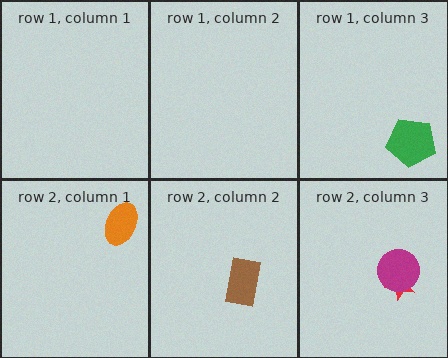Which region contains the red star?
The row 2, column 3 region.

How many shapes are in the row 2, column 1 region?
1.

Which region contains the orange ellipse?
The row 2, column 1 region.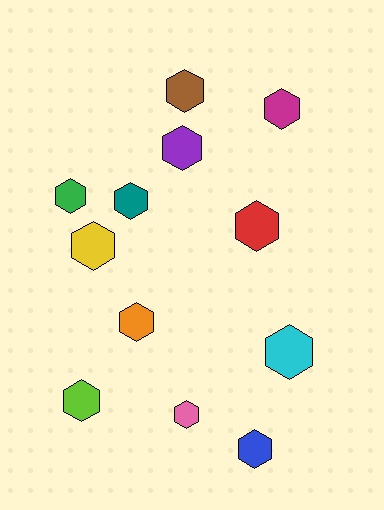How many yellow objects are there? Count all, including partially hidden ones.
There is 1 yellow object.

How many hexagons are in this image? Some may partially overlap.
There are 12 hexagons.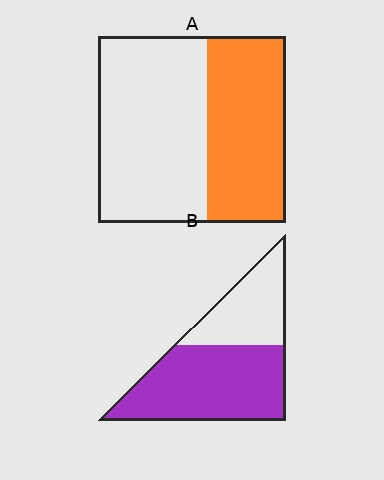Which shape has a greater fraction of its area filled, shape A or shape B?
Shape B.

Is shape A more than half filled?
No.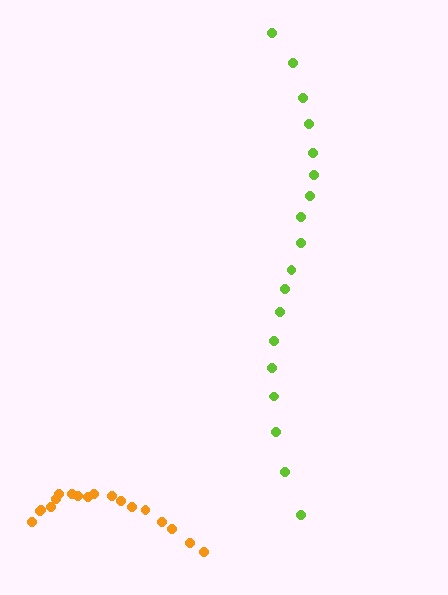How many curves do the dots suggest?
There are 2 distinct paths.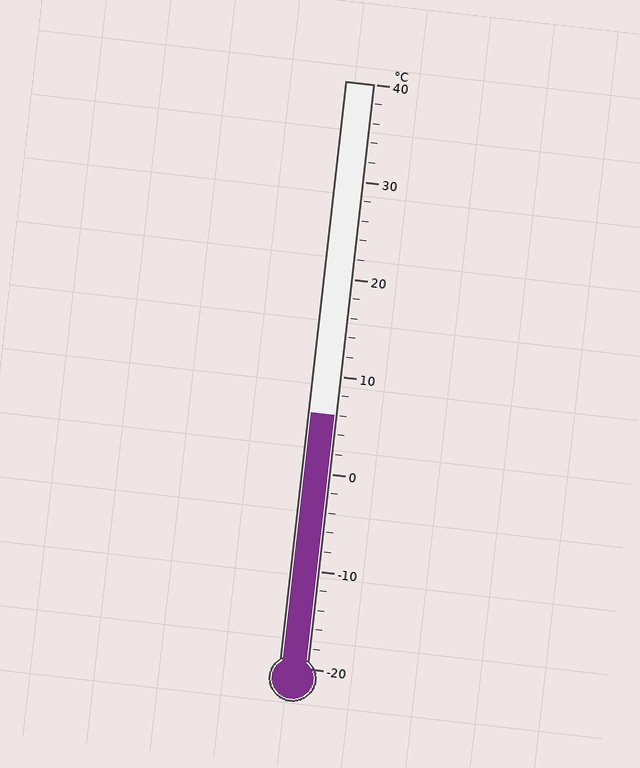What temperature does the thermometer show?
The thermometer shows approximately 6°C.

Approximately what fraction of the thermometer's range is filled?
The thermometer is filled to approximately 45% of its range.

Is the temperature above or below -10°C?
The temperature is above -10°C.